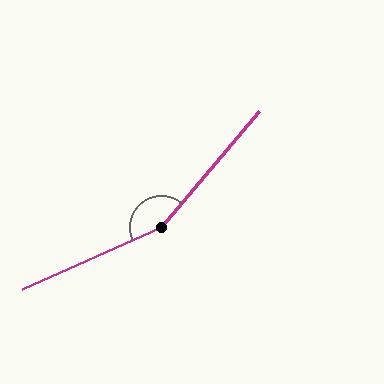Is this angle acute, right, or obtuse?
It is obtuse.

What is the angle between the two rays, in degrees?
Approximately 154 degrees.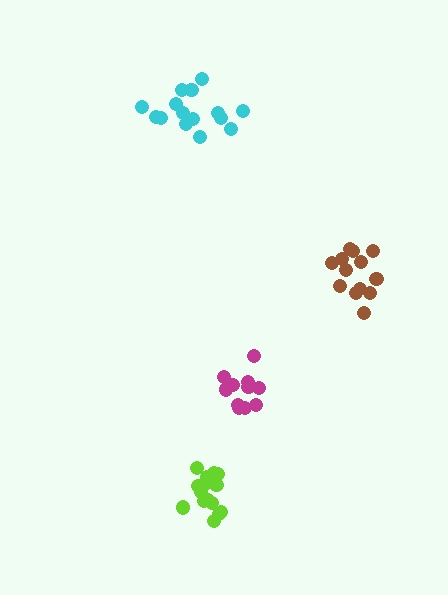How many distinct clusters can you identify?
There are 4 distinct clusters.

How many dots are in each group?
Group 1: 13 dots, Group 2: 11 dots, Group 3: 15 dots, Group 4: 15 dots (54 total).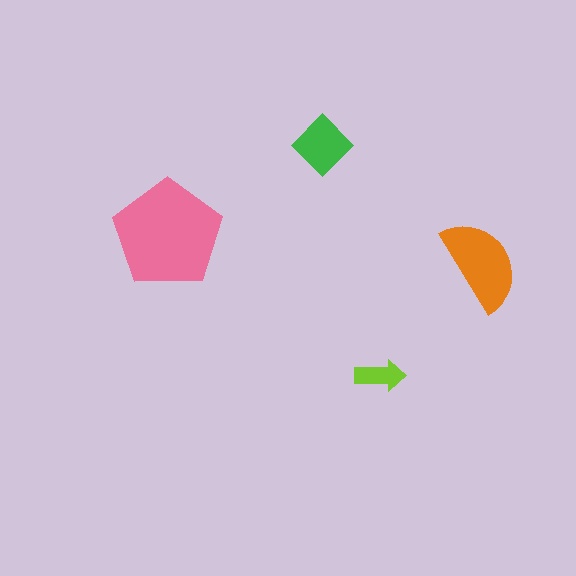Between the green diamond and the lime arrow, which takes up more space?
The green diamond.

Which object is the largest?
The pink pentagon.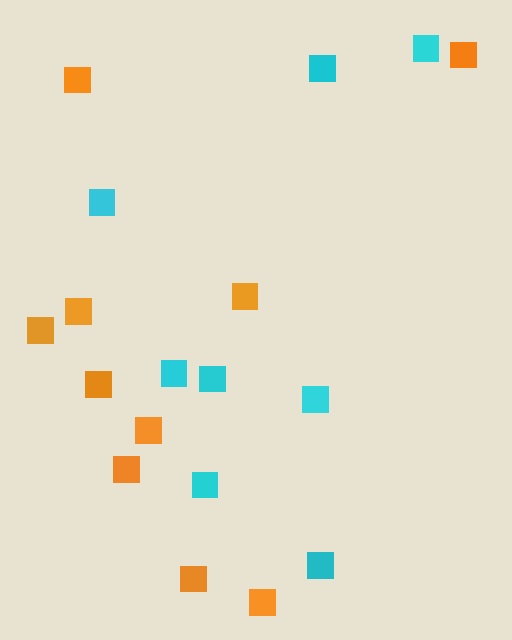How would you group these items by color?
There are 2 groups: one group of cyan squares (8) and one group of orange squares (10).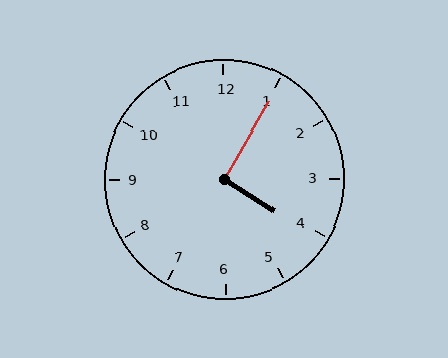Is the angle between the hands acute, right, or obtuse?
It is right.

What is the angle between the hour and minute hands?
Approximately 92 degrees.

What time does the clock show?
4:05.